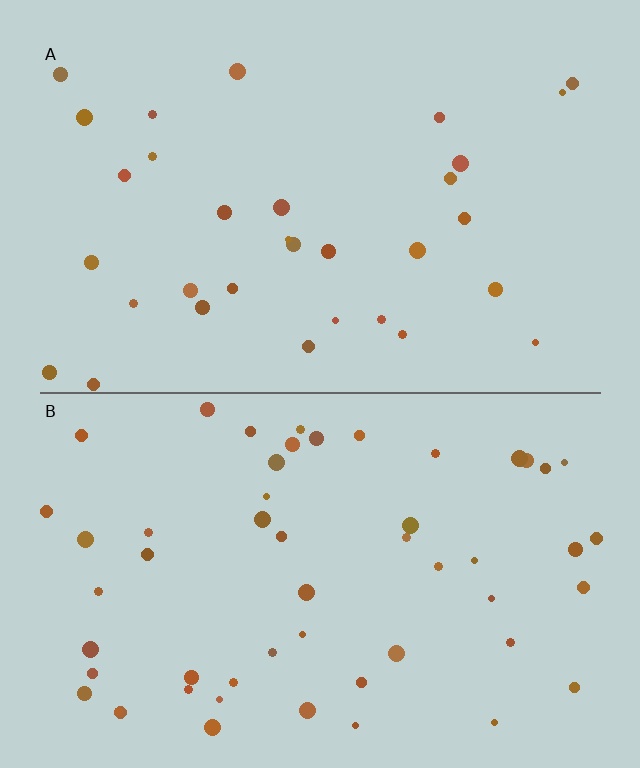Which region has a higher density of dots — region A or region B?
B (the bottom).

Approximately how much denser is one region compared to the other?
Approximately 1.7× — region B over region A.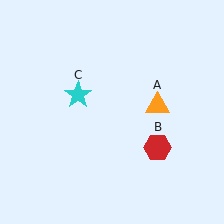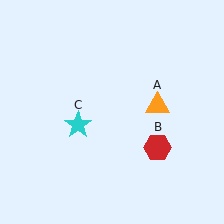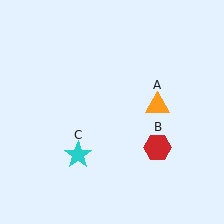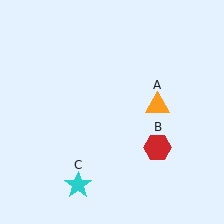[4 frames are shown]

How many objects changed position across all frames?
1 object changed position: cyan star (object C).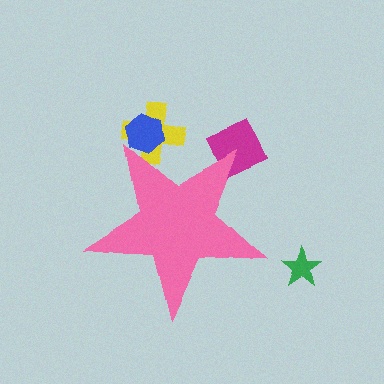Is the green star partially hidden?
No, the green star is fully visible.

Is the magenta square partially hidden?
Yes, the magenta square is partially hidden behind the pink star.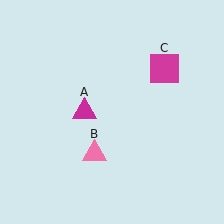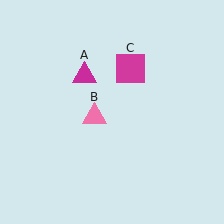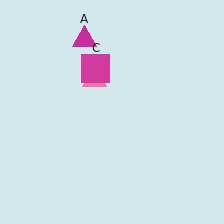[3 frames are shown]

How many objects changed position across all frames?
3 objects changed position: magenta triangle (object A), pink triangle (object B), magenta square (object C).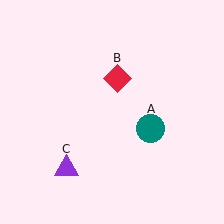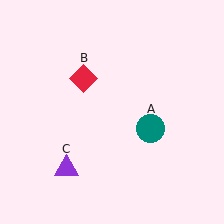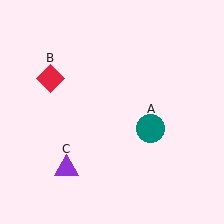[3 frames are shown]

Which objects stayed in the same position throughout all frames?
Teal circle (object A) and purple triangle (object C) remained stationary.